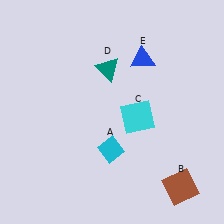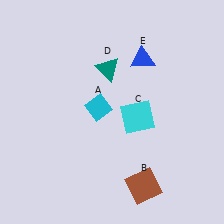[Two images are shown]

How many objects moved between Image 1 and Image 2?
2 objects moved between the two images.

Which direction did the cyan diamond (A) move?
The cyan diamond (A) moved up.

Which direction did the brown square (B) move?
The brown square (B) moved left.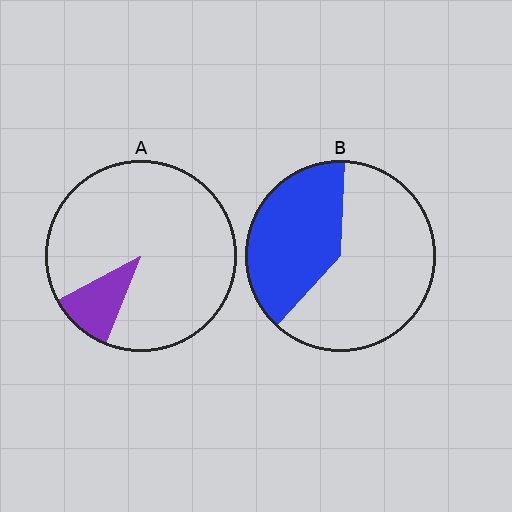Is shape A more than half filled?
No.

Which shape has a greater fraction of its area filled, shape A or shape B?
Shape B.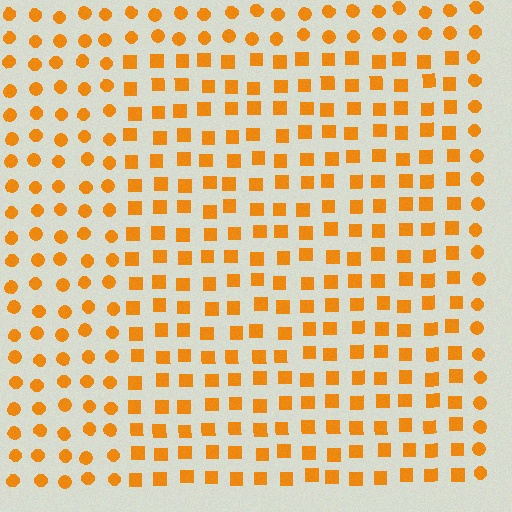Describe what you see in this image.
The image is filled with small orange elements arranged in a uniform grid. A rectangle-shaped region contains squares, while the surrounding area contains circles. The boundary is defined purely by the change in element shape.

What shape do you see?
I see a rectangle.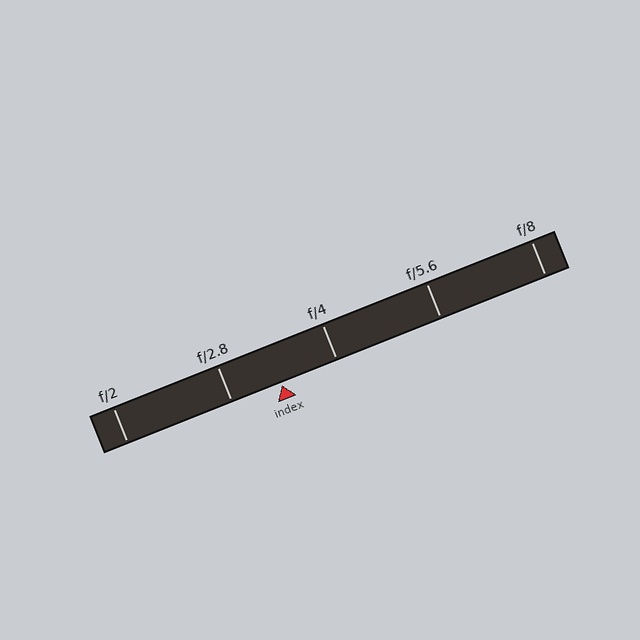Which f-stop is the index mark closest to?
The index mark is closest to f/2.8.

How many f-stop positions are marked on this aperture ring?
There are 5 f-stop positions marked.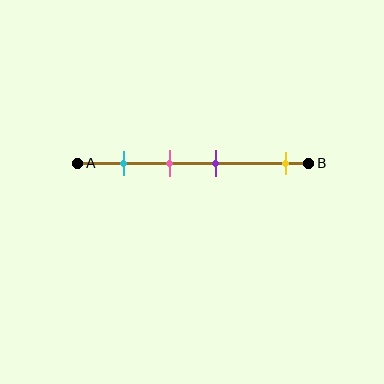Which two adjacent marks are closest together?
The pink and purple marks are the closest adjacent pair.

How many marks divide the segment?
There are 4 marks dividing the segment.